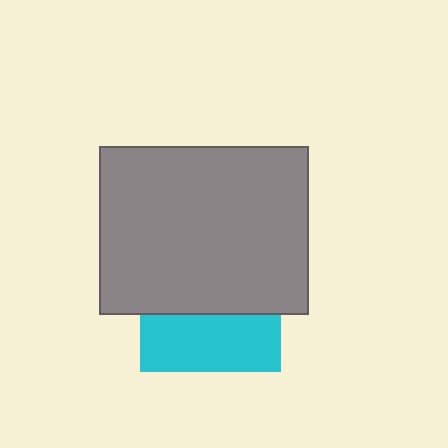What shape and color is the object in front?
The object in front is a gray rectangle.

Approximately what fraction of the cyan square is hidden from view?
Roughly 60% of the cyan square is hidden behind the gray rectangle.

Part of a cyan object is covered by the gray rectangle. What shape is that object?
It is a square.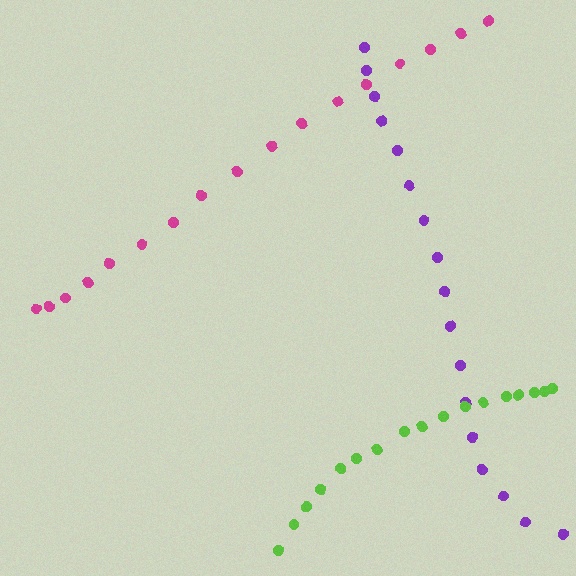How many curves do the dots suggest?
There are 3 distinct paths.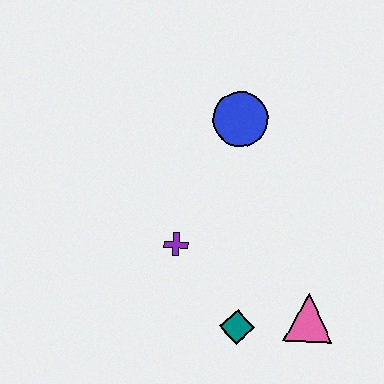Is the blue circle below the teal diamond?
No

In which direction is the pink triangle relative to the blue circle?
The pink triangle is below the blue circle.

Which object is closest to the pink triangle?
The teal diamond is closest to the pink triangle.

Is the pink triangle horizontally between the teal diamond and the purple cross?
No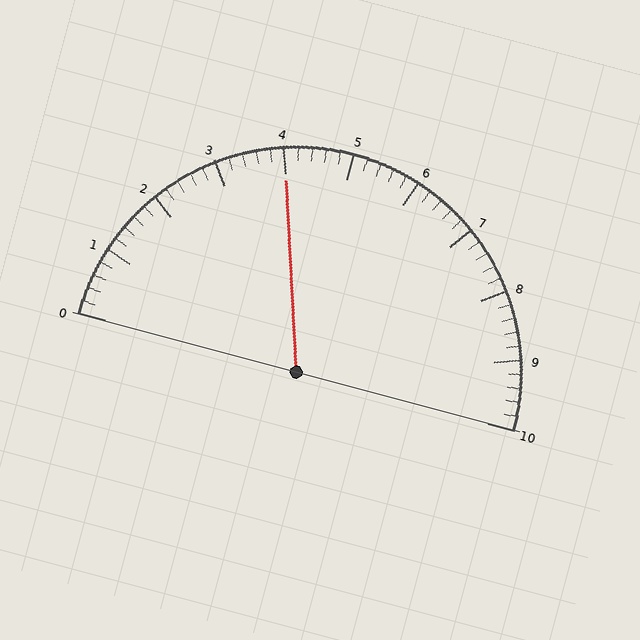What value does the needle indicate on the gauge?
The needle indicates approximately 4.0.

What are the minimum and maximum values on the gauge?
The gauge ranges from 0 to 10.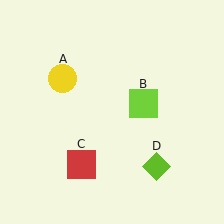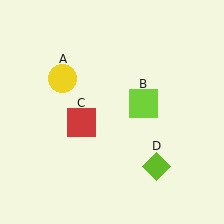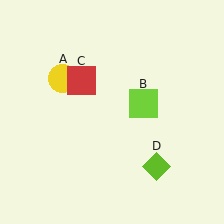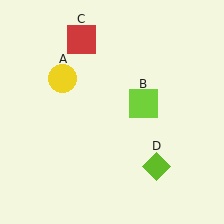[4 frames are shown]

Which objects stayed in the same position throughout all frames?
Yellow circle (object A) and lime square (object B) and lime diamond (object D) remained stationary.